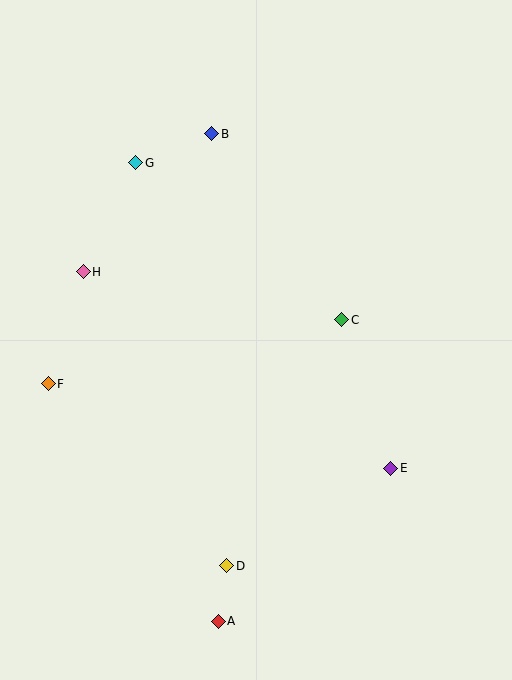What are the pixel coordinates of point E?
Point E is at (391, 468).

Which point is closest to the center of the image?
Point C at (342, 320) is closest to the center.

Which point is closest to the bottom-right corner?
Point E is closest to the bottom-right corner.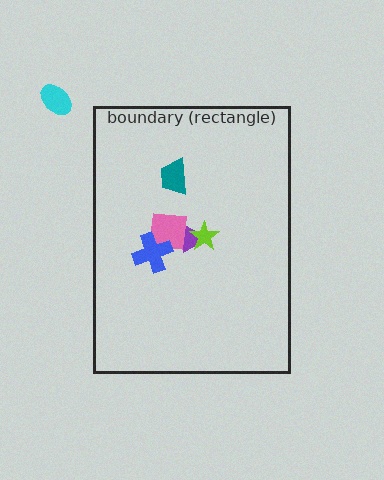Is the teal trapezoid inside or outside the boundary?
Inside.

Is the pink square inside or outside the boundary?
Inside.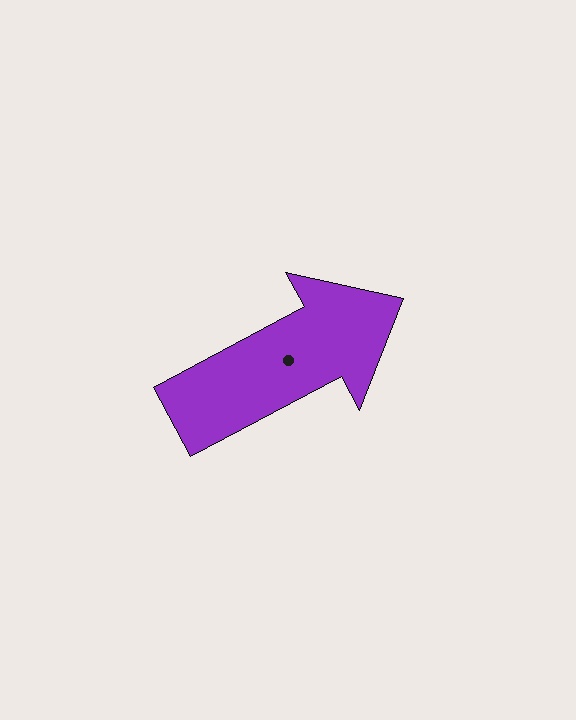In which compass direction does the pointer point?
Northeast.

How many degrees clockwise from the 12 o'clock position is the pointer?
Approximately 62 degrees.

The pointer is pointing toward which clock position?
Roughly 2 o'clock.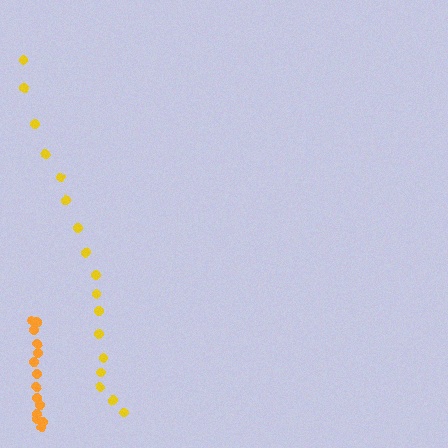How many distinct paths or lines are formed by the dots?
There are 2 distinct paths.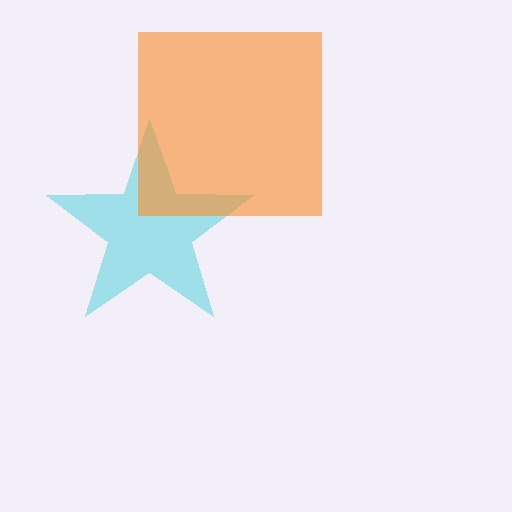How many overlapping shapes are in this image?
There are 2 overlapping shapes in the image.